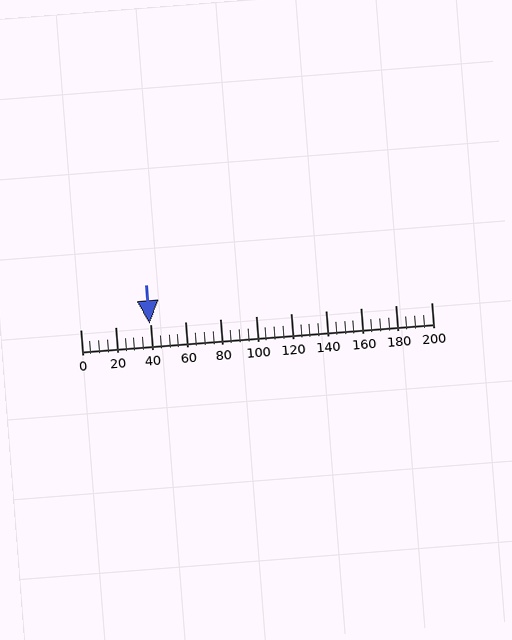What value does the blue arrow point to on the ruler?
The blue arrow points to approximately 39.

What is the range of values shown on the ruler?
The ruler shows values from 0 to 200.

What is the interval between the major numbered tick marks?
The major tick marks are spaced 20 units apart.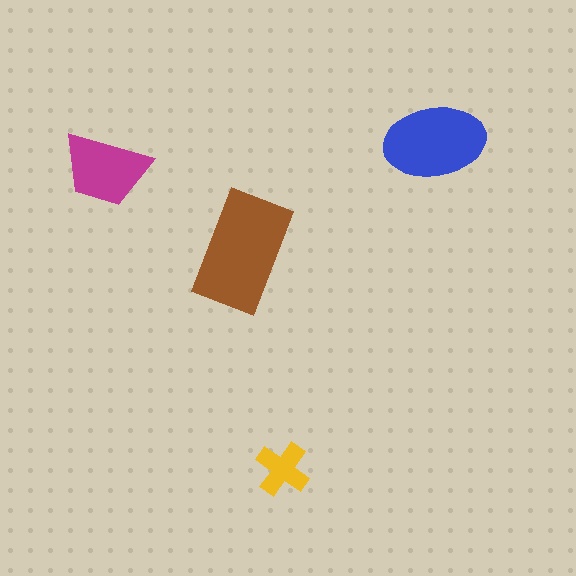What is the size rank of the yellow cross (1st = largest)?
4th.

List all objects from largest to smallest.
The brown rectangle, the blue ellipse, the magenta trapezoid, the yellow cross.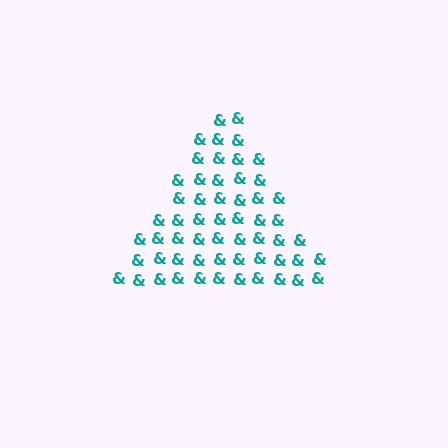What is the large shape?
The large shape is a triangle.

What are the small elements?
The small elements are ampersands.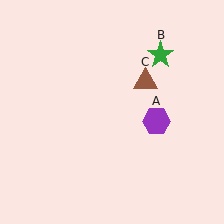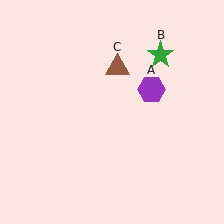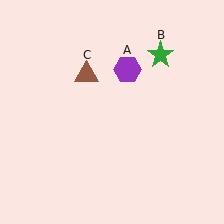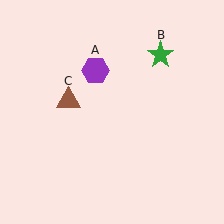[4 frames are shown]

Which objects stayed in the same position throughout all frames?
Green star (object B) remained stationary.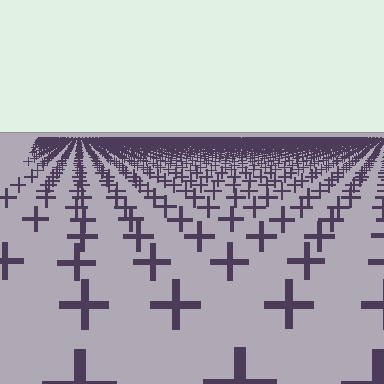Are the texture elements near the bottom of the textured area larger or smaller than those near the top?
Larger. Near the bottom, elements are closer to the viewer and appear at a bigger on-screen size.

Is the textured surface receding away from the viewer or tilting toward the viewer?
The surface is receding away from the viewer. Texture elements get smaller and denser toward the top.